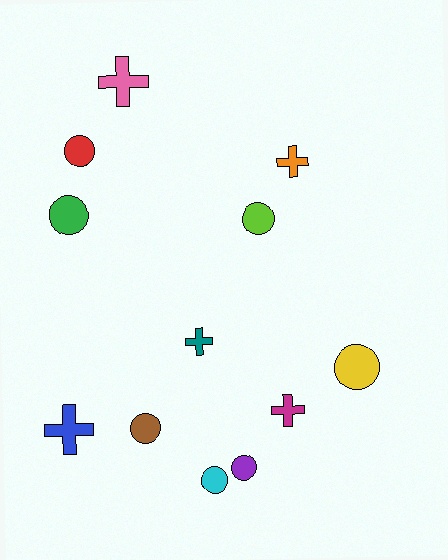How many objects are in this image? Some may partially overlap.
There are 12 objects.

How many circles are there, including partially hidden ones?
There are 7 circles.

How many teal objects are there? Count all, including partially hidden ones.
There is 1 teal object.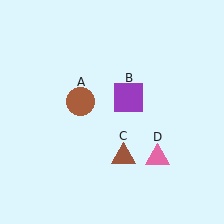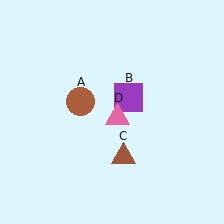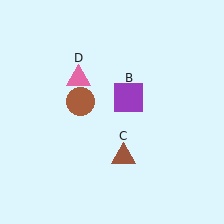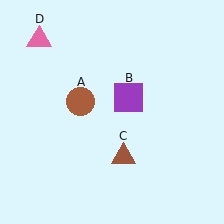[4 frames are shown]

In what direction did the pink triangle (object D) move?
The pink triangle (object D) moved up and to the left.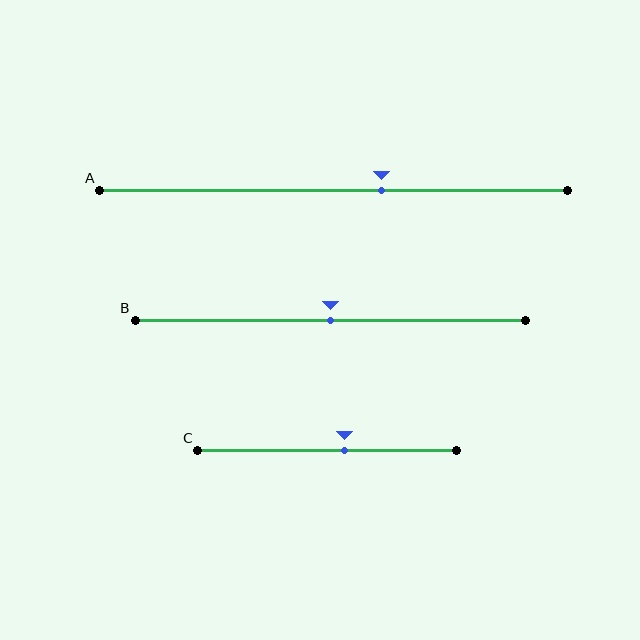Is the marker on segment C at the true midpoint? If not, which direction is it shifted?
No, the marker on segment C is shifted to the right by about 7% of the segment length.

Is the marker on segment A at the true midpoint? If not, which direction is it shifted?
No, the marker on segment A is shifted to the right by about 10% of the segment length.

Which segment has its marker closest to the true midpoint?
Segment B has its marker closest to the true midpoint.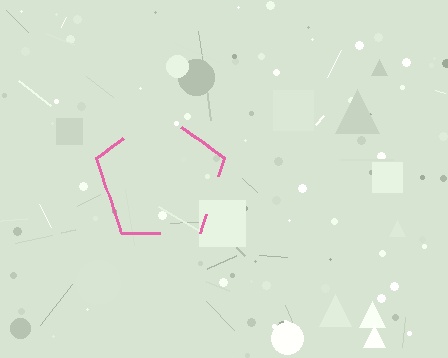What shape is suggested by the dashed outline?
The dashed outline suggests a pentagon.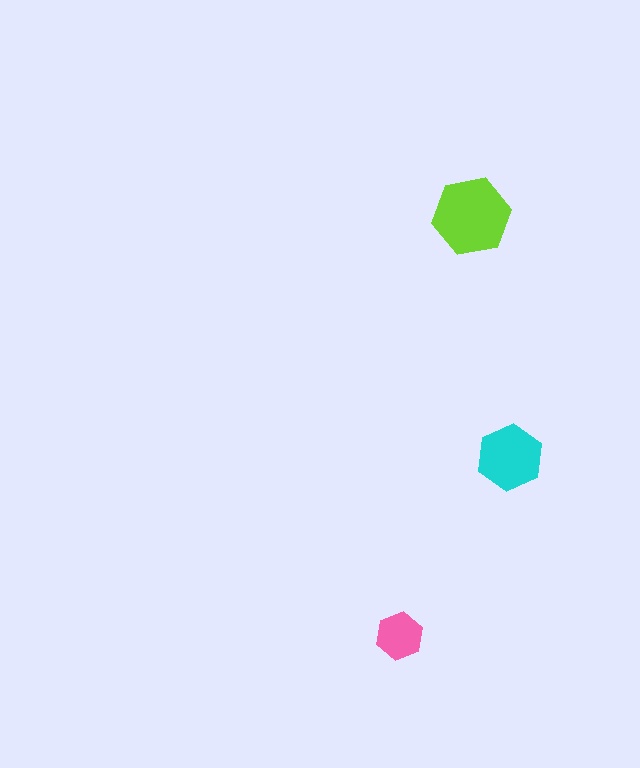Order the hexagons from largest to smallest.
the lime one, the cyan one, the pink one.